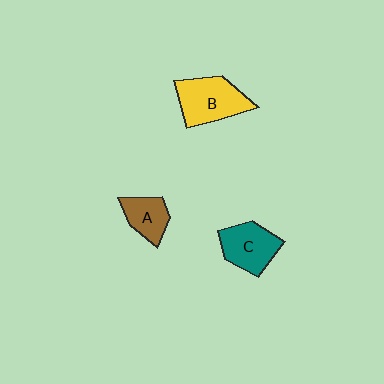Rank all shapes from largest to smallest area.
From largest to smallest: B (yellow), C (teal), A (brown).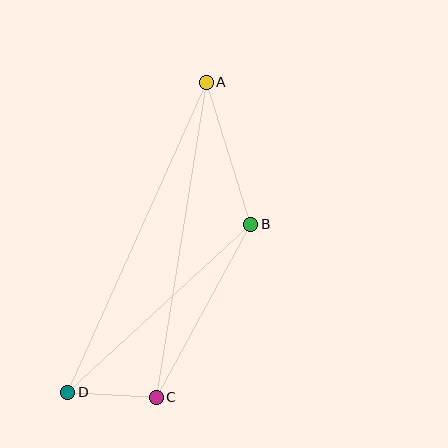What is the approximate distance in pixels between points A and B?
The distance between A and B is approximately 149 pixels.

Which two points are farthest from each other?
Points A and D are farthest from each other.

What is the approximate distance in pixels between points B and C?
The distance between B and C is approximately 197 pixels.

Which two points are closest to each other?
Points C and D are closest to each other.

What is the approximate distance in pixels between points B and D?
The distance between B and D is approximately 248 pixels.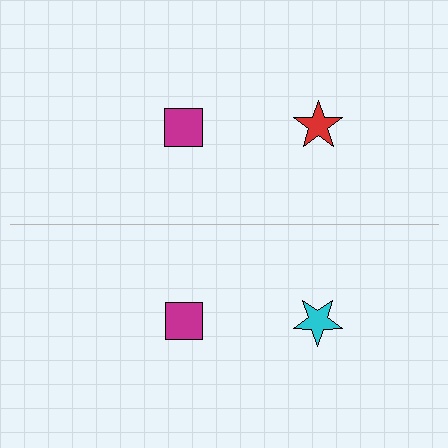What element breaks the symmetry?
The cyan star on the bottom side breaks the symmetry — its mirror counterpart is red.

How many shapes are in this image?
There are 4 shapes in this image.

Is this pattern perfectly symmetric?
No, the pattern is not perfectly symmetric. The cyan star on the bottom side breaks the symmetry — its mirror counterpart is red.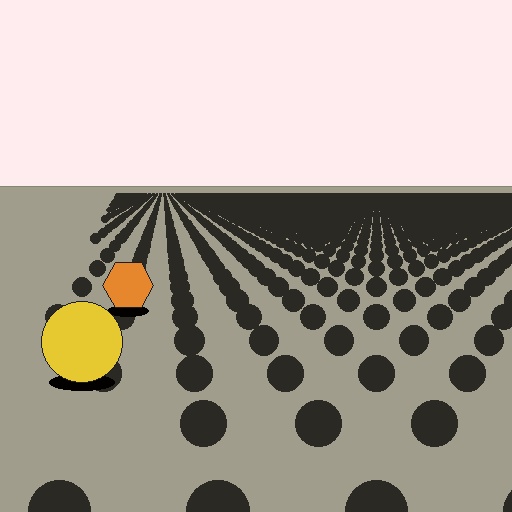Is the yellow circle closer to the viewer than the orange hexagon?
Yes. The yellow circle is closer — you can tell from the texture gradient: the ground texture is coarser near it.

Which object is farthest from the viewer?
The orange hexagon is farthest from the viewer. It appears smaller and the ground texture around it is denser.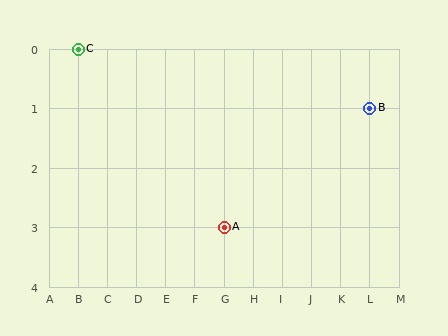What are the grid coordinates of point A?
Point A is at grid coordinates (G, 3).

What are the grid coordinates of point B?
Point B is at grid coordinates (L, 1).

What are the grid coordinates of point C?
Point C is at grid coordinates (B, 0).